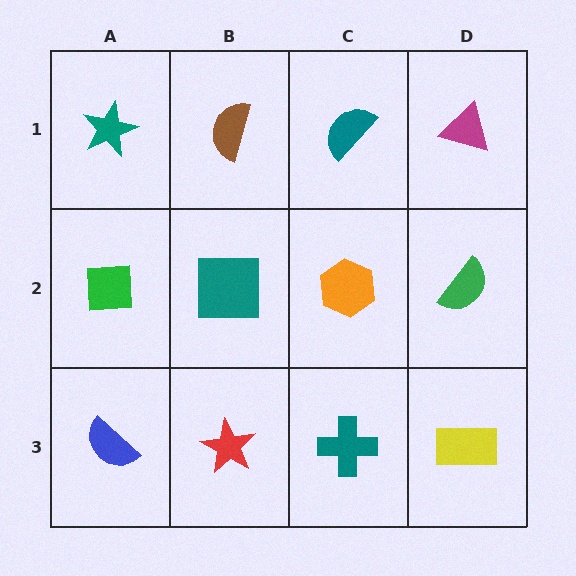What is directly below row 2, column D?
A yellow rectangle.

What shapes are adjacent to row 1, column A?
A green square (row 2, column A), a brown semicircle (row 1, column B).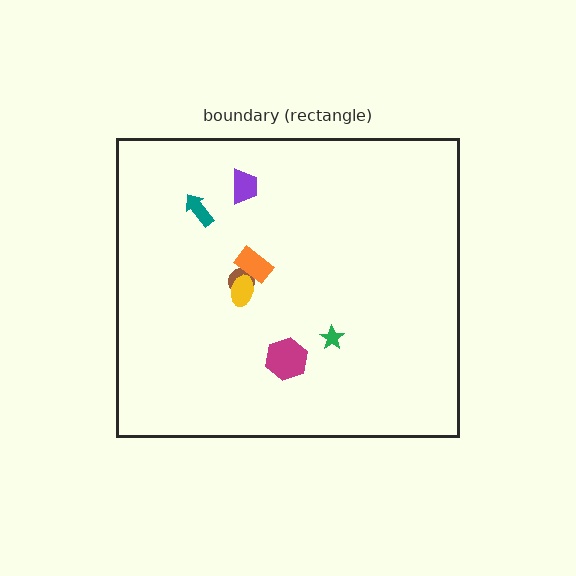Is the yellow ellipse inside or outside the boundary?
Inside.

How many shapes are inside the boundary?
7 inside, 0 outside.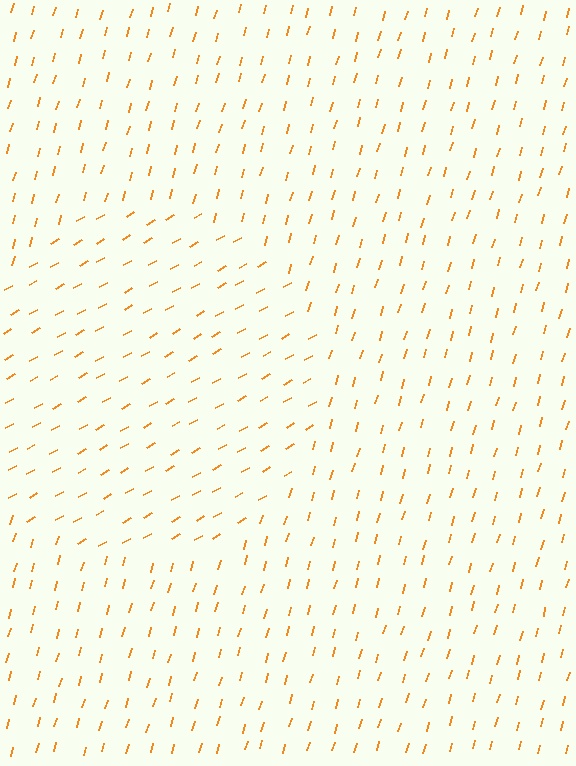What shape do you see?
I see a circle.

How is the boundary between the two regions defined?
The boundary is defined purely by a change in line orientation (approximately 45 degrees difference). All lines are the same color and thickness.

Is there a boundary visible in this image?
Yes, there is a texture boundary formed by a change in line orientation.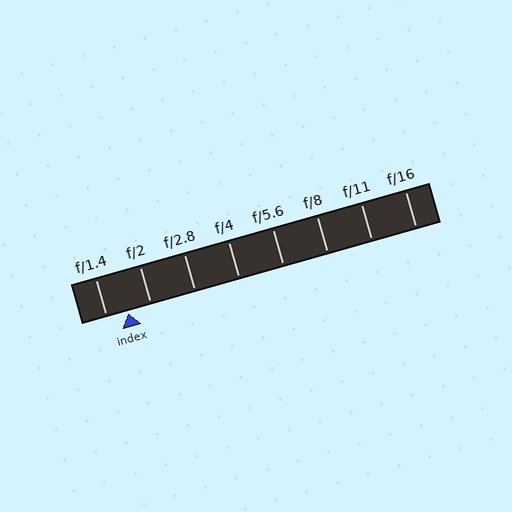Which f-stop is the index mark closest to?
The index mark is closest to f/1.4.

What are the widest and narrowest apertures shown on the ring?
The widest aperture shown is f/1.4 and the narrowest is f/16.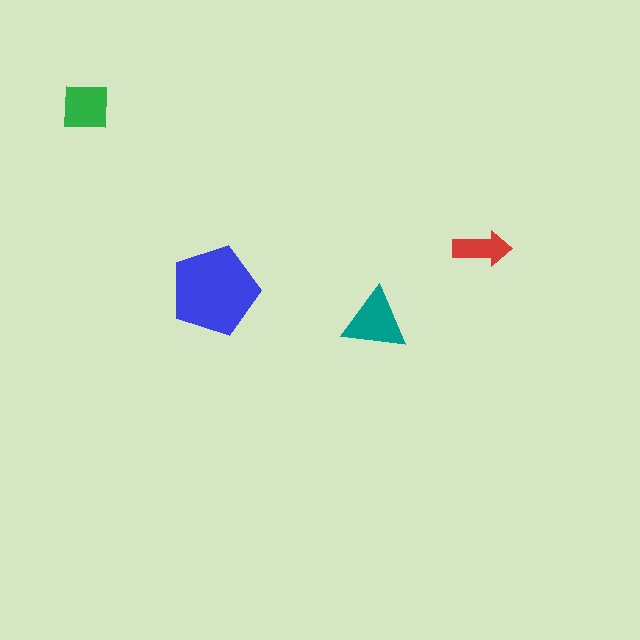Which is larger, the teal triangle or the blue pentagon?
The blue pentagon.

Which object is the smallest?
The red arrow.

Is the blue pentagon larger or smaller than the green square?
Larger.